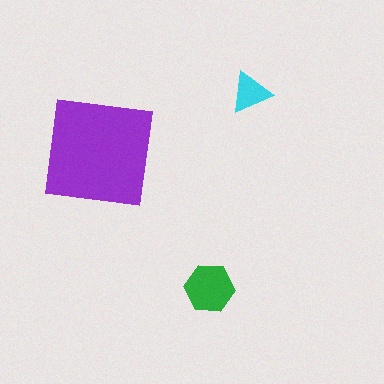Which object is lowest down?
The green hexagon is bottommost.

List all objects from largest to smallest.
The purple square, the green hexagon, the cyan triangle.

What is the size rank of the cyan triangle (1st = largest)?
3rd.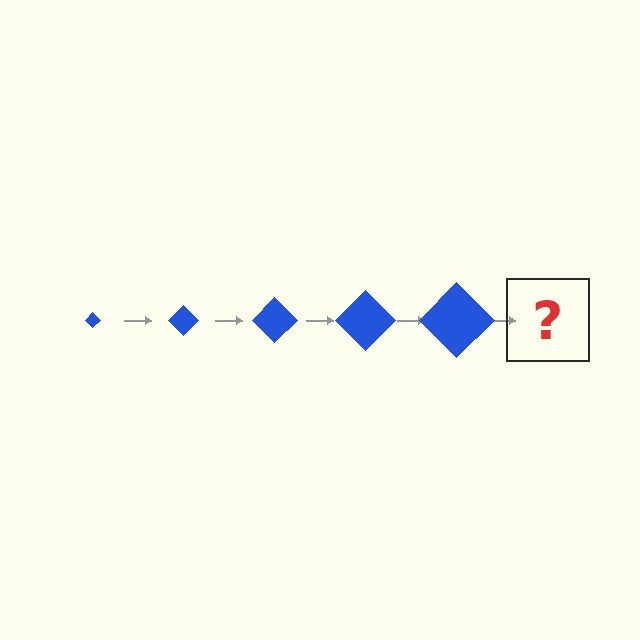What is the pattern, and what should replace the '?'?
The pattern is that the diamond gets progressively larger each step. The '?' should be a blue diamond, larger than the previous one.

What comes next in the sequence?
The next element should be a blue diamond, larger than the previous one.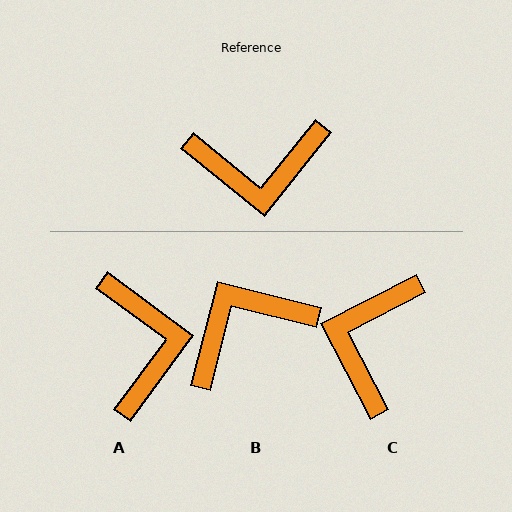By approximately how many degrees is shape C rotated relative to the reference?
Approximately 114 degrees clockwise.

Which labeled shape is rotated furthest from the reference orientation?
B, about 155 degrees away.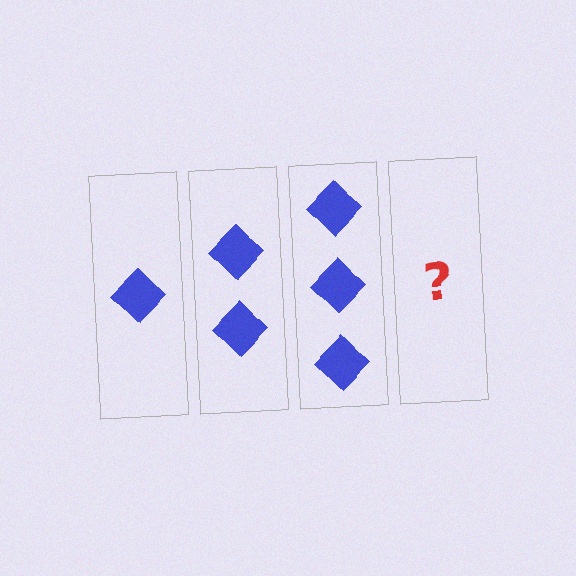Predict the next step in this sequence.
The next step is 4 diamonds.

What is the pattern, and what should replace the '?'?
The pattern is that each step adds one more diamond. The '?' should be 4 diamonds.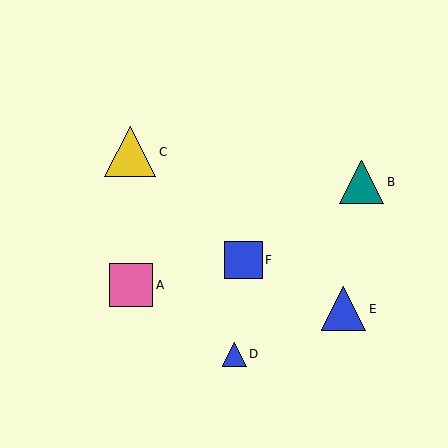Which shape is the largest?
The yellow triangle (labeled C) is the largest.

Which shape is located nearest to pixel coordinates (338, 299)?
The blue triangle (labeled E) at (343, 309) is nearest to that location.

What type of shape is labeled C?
Shape C is a yellow triangle.